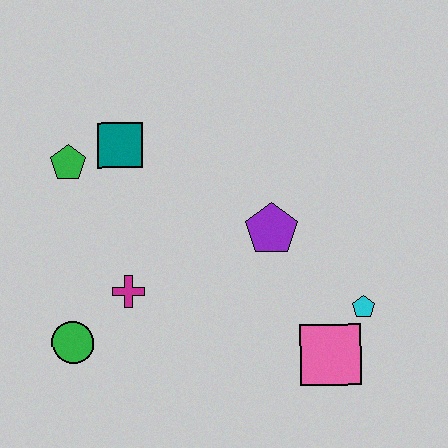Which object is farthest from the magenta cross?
The cyan pentagon is farthest from the magenta cross.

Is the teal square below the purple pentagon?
No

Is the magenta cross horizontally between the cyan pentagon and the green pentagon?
Yes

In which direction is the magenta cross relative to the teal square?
The magenta cross is below the teal square.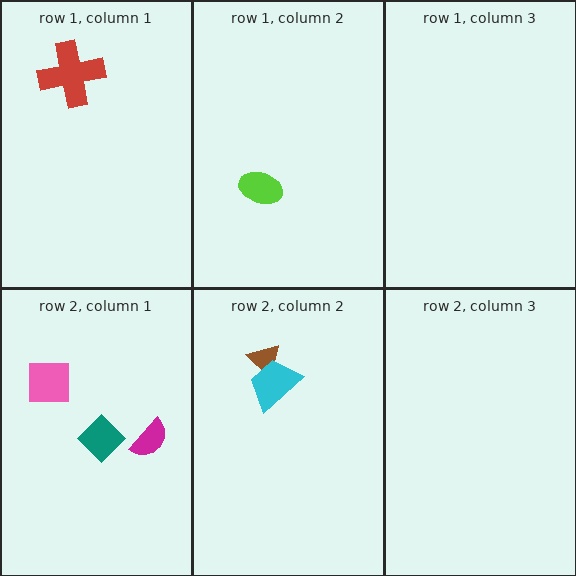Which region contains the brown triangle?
The row 2, column 2 region.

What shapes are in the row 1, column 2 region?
The lime ellipse.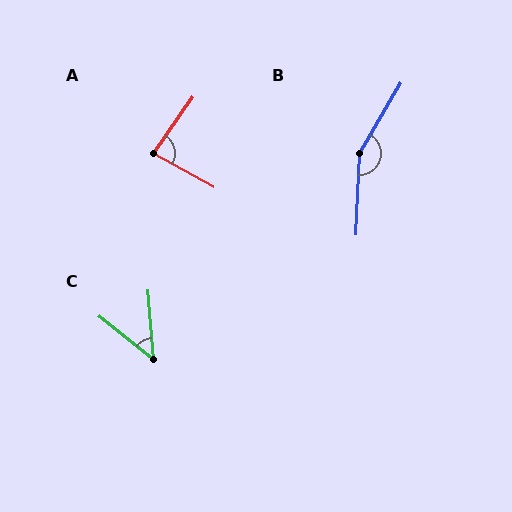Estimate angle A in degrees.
Approximately 84 degrees.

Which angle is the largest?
B, at approximately 152 degrees.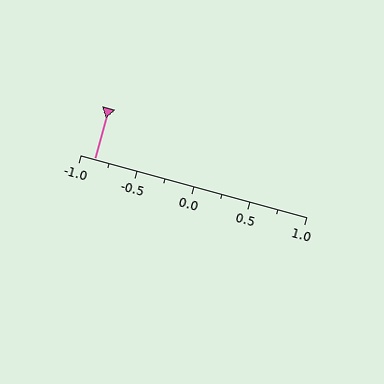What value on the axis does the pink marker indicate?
The marker indicates approximately -0.88.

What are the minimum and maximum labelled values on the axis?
The axis runs from -1.0 to 1.0.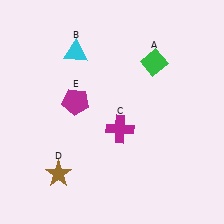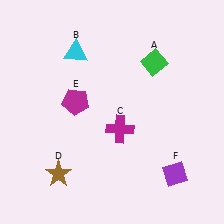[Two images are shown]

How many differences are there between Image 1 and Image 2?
There is 1 difference between the two images.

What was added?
A purple diamond (F) was added in Image 2.